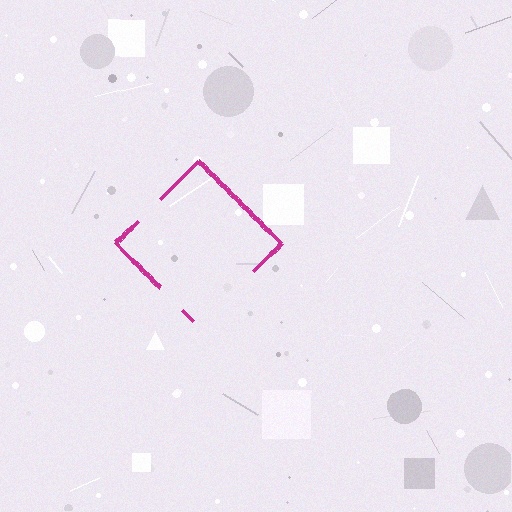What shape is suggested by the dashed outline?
The dashed outline suggests a diamond.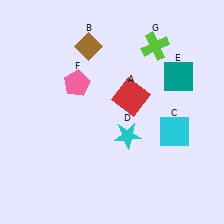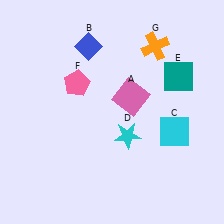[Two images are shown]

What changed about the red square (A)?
In Image 1, A is red. In Image 2, it changed to pink.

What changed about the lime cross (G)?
In Image 1, G is lime. In Image 2, it changed to orange.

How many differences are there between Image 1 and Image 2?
There are 3 differences between the two images.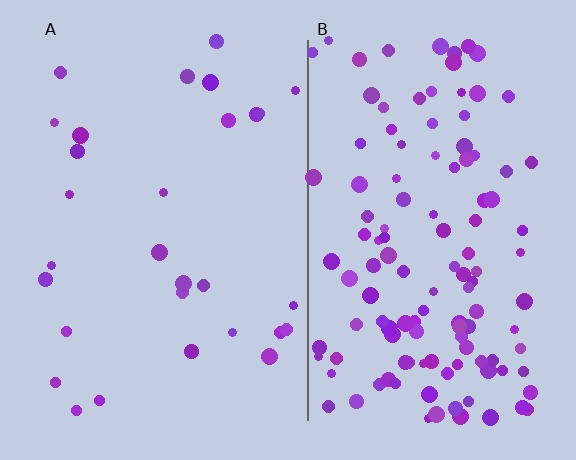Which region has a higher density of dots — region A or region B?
B (the right).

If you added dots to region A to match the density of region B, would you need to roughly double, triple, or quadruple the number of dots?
Approximately quadruple.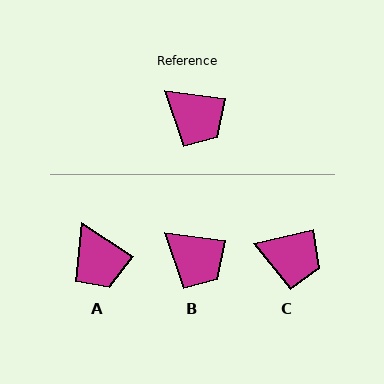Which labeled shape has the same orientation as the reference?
B.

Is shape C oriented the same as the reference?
No, it is off by about 21 degrees.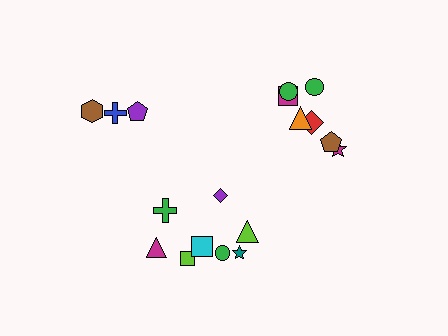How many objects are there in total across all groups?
There are 18 objects.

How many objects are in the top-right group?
There are 7 objects.